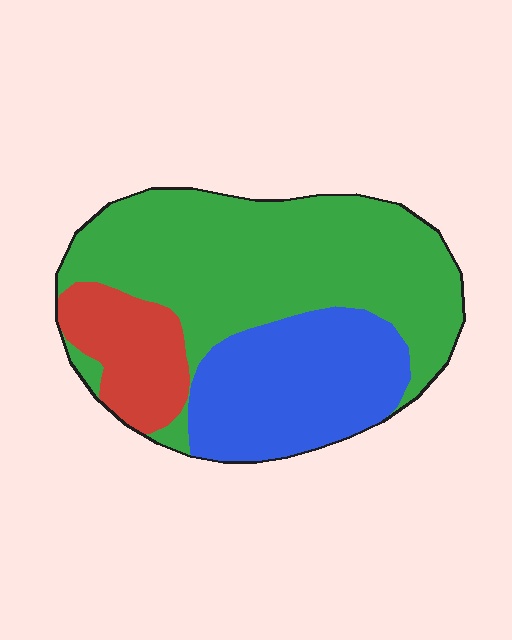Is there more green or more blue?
Green.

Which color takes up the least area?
Red, at roughly 15%.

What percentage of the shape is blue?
Blue covers about 30% of the shape.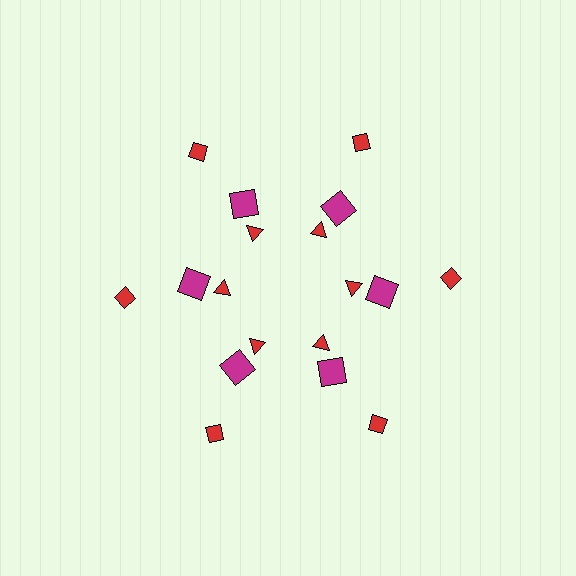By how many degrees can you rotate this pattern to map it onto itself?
The pattern maps onto itself every 60 degrees of rotation.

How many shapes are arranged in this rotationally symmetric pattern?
There are 18 shapes, arranged in 6 groups of 3.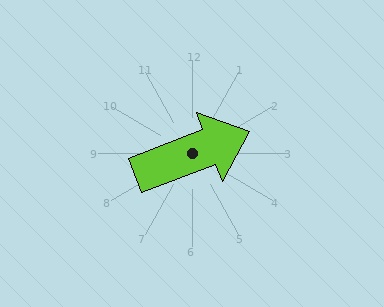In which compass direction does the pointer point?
East.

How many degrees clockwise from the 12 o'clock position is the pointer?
Approximately 69 degrees.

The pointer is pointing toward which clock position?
Roughly 2 o'clock.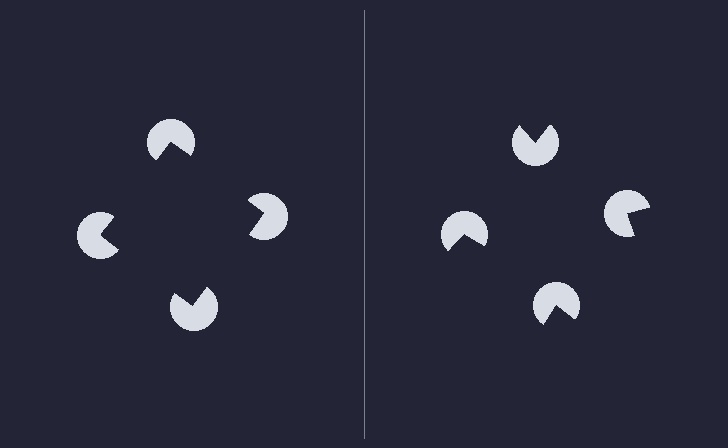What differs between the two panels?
The pac-man discs are positioned identically on both sides; only the wedge orientations differ. On the left they align to a square; on the right they are misaligned.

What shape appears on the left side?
An illusory square.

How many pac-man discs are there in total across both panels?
8 — 4 on each side.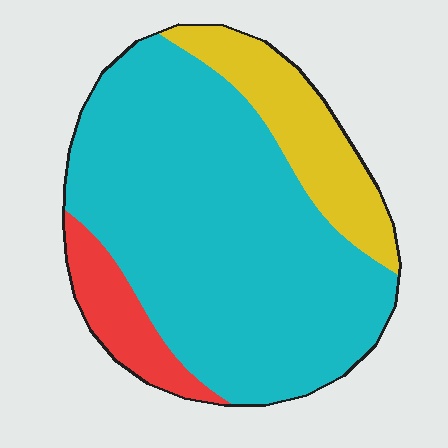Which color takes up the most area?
Cyan, at roughly 75%.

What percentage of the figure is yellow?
Yellow takes up about one sixth (1/6) of the figure.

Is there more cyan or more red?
Cyan.